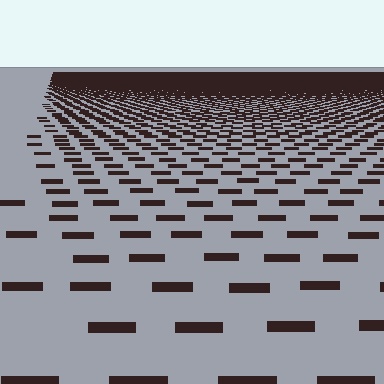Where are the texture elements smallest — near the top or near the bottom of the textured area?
Near the top.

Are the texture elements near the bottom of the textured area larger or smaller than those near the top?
Larger. Near the bottom, elements are closer to the viewer and appear at a bigger on-screen size.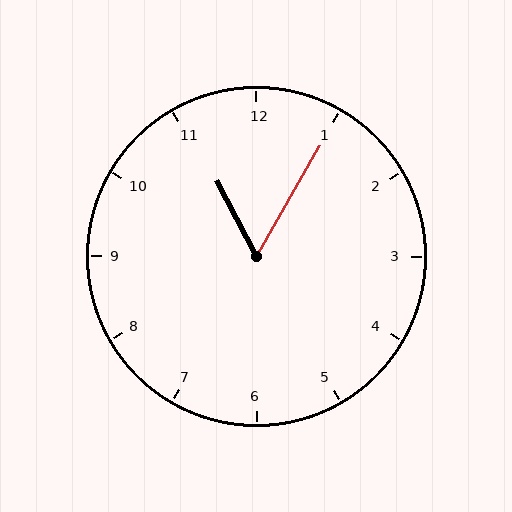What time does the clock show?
11:05.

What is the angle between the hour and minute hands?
Approximately 58 degrees.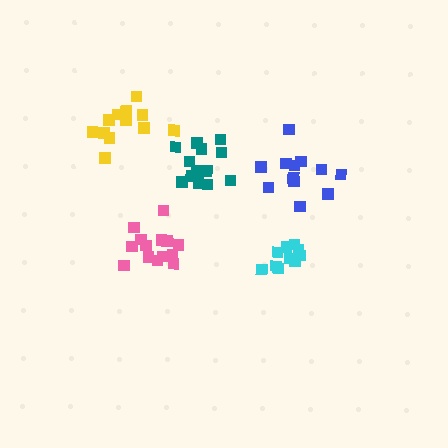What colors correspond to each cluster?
The clusters are colored: cyan, pink, teal, blue, yellow.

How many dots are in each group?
Group 1: 10 dots, Group 2: 14 dots, Group 3: 14 dots, Group 4: 12 dots, Group 5: 13 dots (63 total).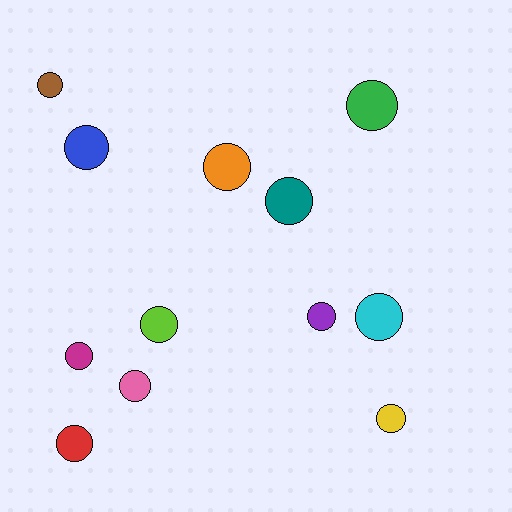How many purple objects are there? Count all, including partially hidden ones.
There is 1 purple object.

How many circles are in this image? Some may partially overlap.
There are 12 circles.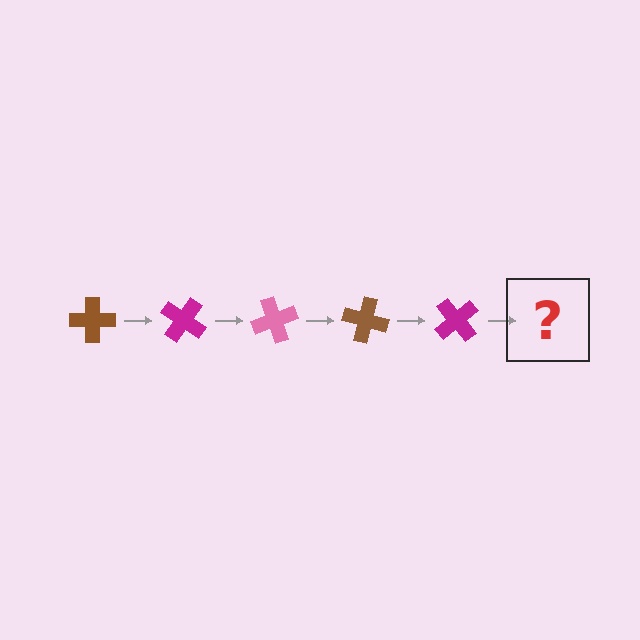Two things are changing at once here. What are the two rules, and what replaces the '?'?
The two rules are that it rotates 35 degrees each step and the color cycles through brown, magenta, and pink. The '?' should be a pink cross, rotated 175 degrees from the start.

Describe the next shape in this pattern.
It should be a pink cross, rotated 175 degrees from the start.